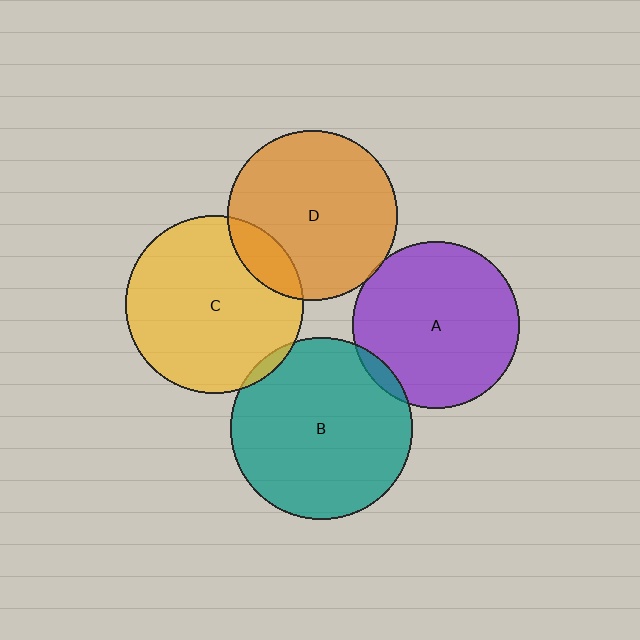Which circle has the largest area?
Circle B (teal).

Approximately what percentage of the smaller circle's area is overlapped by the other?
Approximately 15%.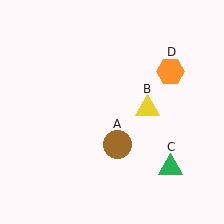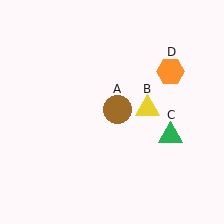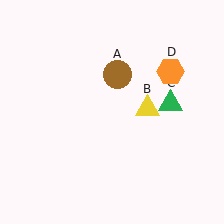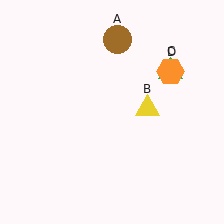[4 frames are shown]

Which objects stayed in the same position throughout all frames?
Yellow triangle (object B) and orange hexagon (object D) remained stationary.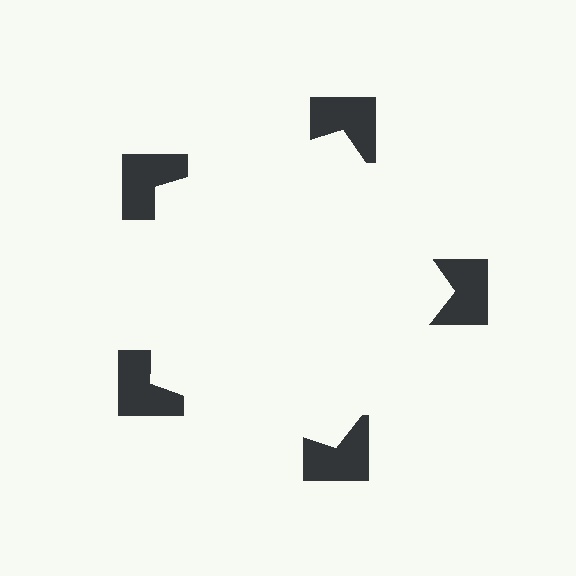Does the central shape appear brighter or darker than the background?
It typically appears slightly brighter than the background, even though no actual brightness change is drawn.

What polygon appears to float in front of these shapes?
An illusory pentagon — its edges are inferred from the aligned wedge cuts in the notched squares, not physically drawn.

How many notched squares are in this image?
There are 5 — one at each vertex of the illusory pentagon.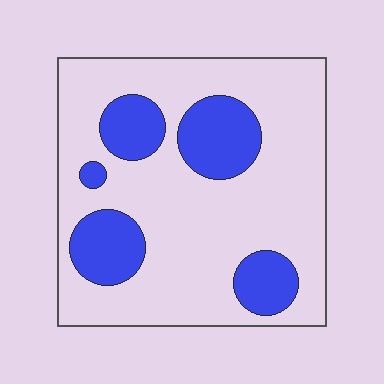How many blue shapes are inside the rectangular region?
5.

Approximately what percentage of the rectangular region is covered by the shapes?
Approximately 25%.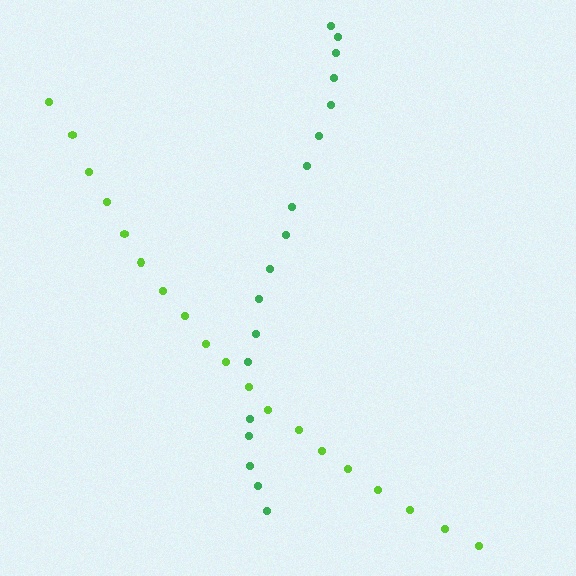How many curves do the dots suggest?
There are 2 distinct paths.